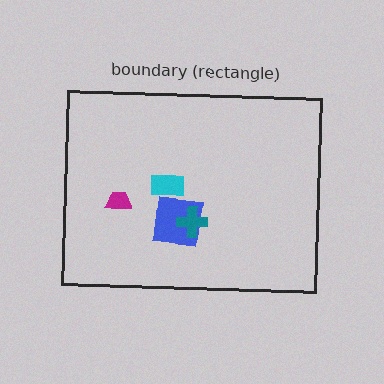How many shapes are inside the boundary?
4 inside, 0 outside.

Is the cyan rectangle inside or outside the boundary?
Inside.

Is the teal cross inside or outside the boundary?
Inside.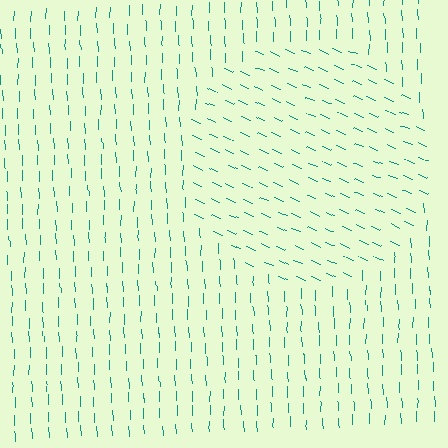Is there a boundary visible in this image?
Yes, there is a texture boundary formed by a change in line orientation.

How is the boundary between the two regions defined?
The boundary is defined purely by a change in line orientation (approximately 66 degrees difference). All lines are the same color and thickness.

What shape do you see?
I see a circle.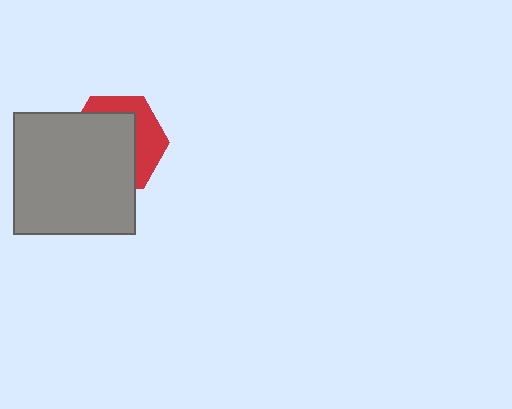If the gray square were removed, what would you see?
You would see the complete red hexagon.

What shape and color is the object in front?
The object in front is a gray square.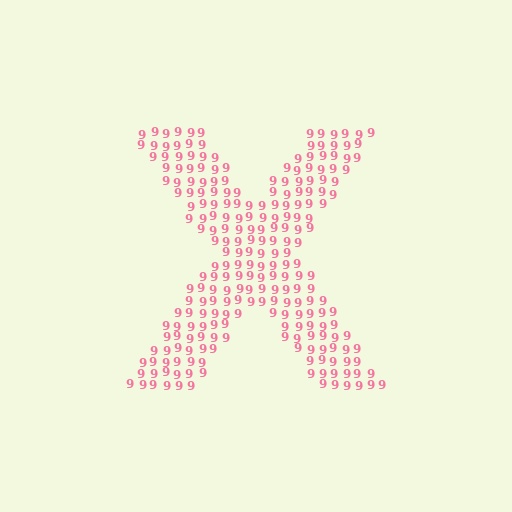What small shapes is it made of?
It is made of small digit 9's.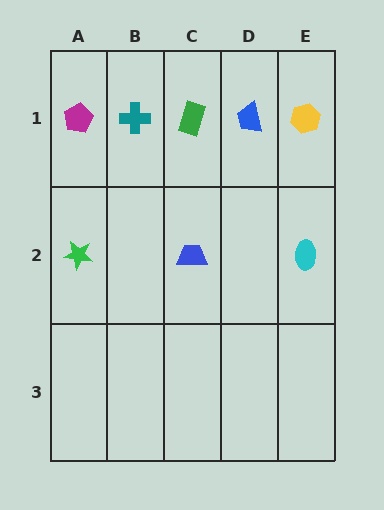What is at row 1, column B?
A teal cross.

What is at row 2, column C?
A blue trapezoid.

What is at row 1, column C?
A green rectangle.